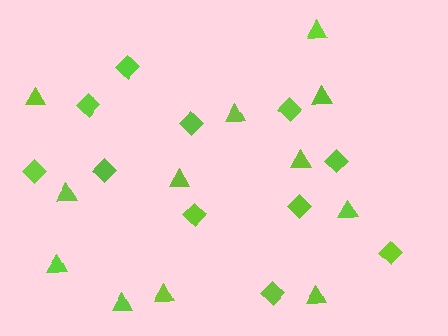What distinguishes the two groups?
There are 2 groups: one group of diamonds (11) and one group of triangles (12).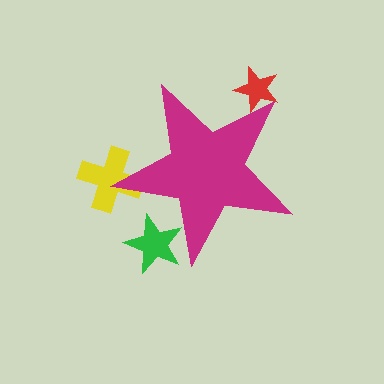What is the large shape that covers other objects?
A magenta star.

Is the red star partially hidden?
Yes, the red star is partially hidden behind the magenta star.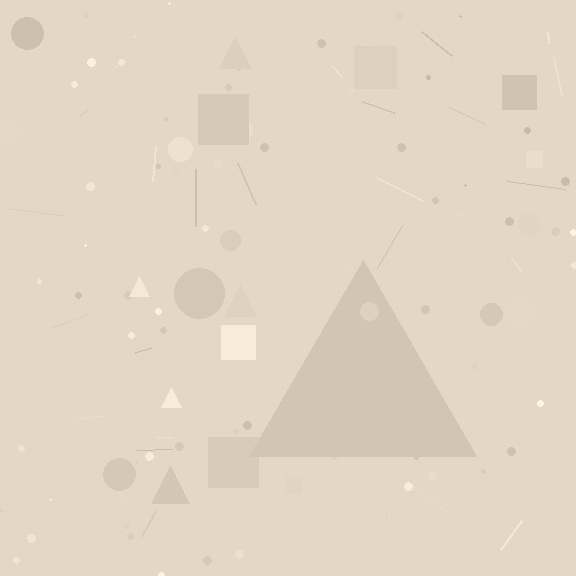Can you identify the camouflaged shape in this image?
The camouflaged shape is a triangle.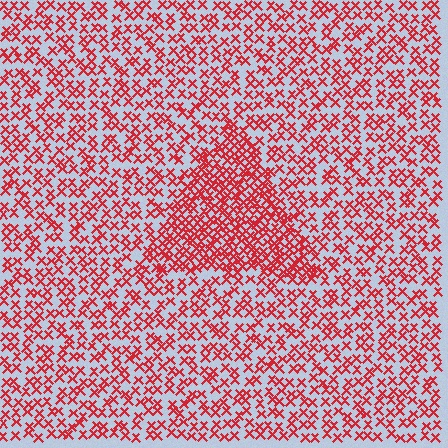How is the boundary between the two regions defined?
The boundary is defined by a change in element density (approximately 1.9x ratio). All elements are the same color, size, and shape.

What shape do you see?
I see a triangle.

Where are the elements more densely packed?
The elements are more densely packed inside the triangle boundary.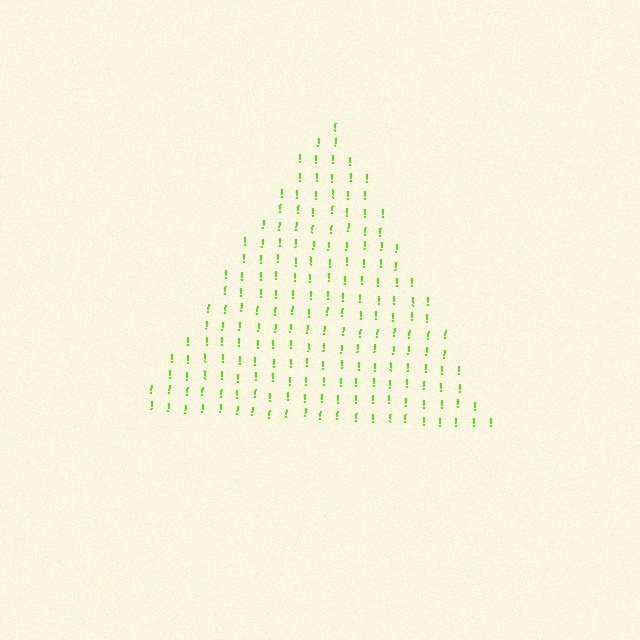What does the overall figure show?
The overall figure shows a triangle.